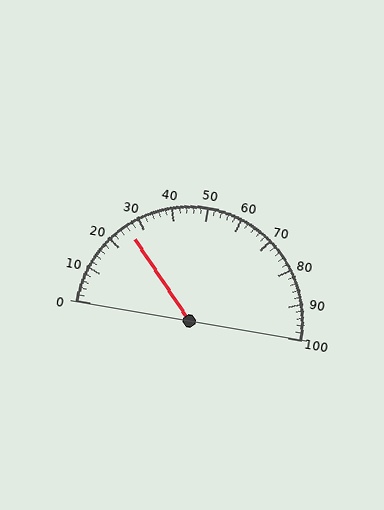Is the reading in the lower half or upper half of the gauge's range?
The reading is in the lower half of the range (0 to 100).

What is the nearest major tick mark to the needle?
The nearest major tick mark is 30.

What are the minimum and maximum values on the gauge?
The gauge ranges from 0 to 100.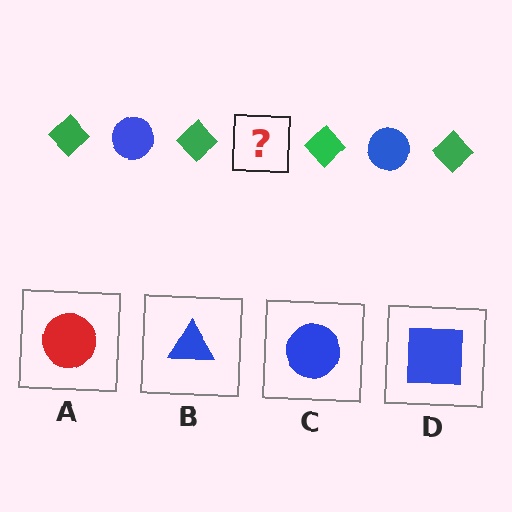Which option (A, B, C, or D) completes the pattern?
C.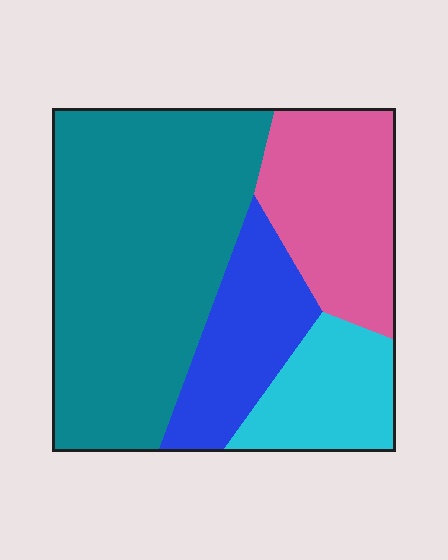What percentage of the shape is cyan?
Cyan covers 14% of the shape.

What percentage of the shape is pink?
Pink takes up less than a quarter of the shape.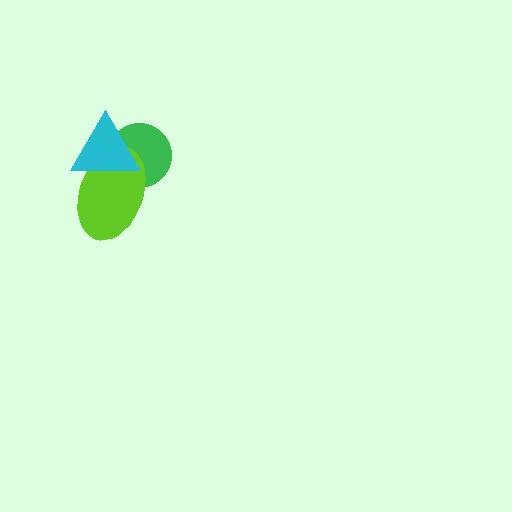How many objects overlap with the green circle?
2 objects overlap with the green circle.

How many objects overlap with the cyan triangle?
2 objects overlap with the cyan triangle.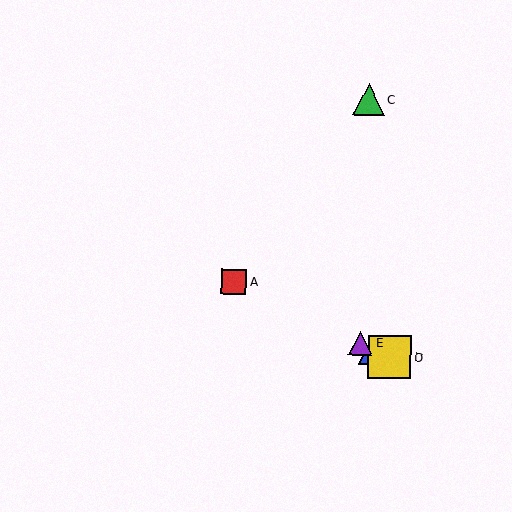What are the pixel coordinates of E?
Object E is at (360, 343).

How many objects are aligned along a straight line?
4 objects (A, B, D, E) are aligned along a straight line.